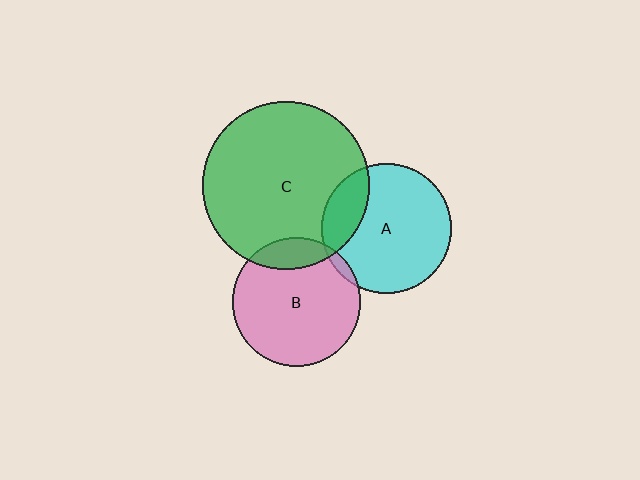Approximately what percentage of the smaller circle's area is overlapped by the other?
Approximately 20%.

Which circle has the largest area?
Circle C (green).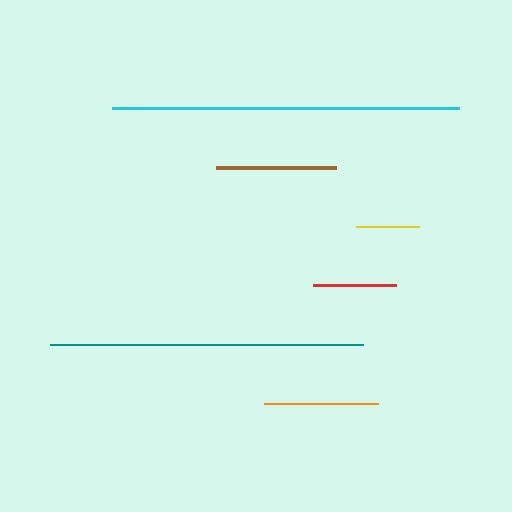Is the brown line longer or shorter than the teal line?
The teal line is longer than the brown line.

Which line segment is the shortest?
The yellow line is the shortest at approximately 63 pixels.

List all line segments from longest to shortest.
From longest to shortest: cyan, teal, brown, orange, red, yellow.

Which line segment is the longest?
The cyan line is the longest at approximately 347 pixels.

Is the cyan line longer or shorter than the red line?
The cyan line is longer than the red line.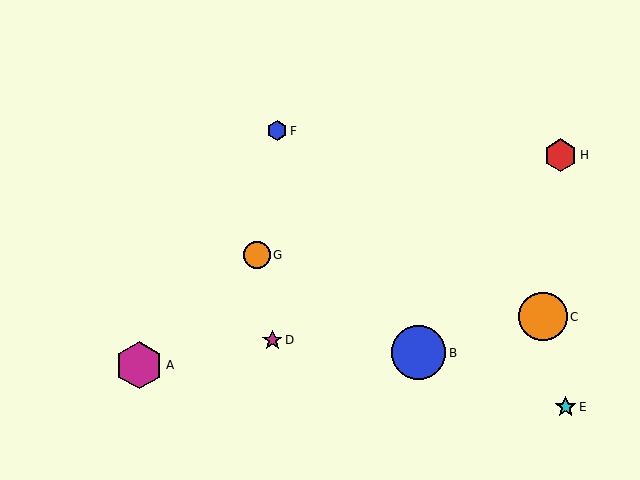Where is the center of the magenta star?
The center of the magenta star is at (272, 340).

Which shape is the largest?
The blue circle (labeled B) is the largest.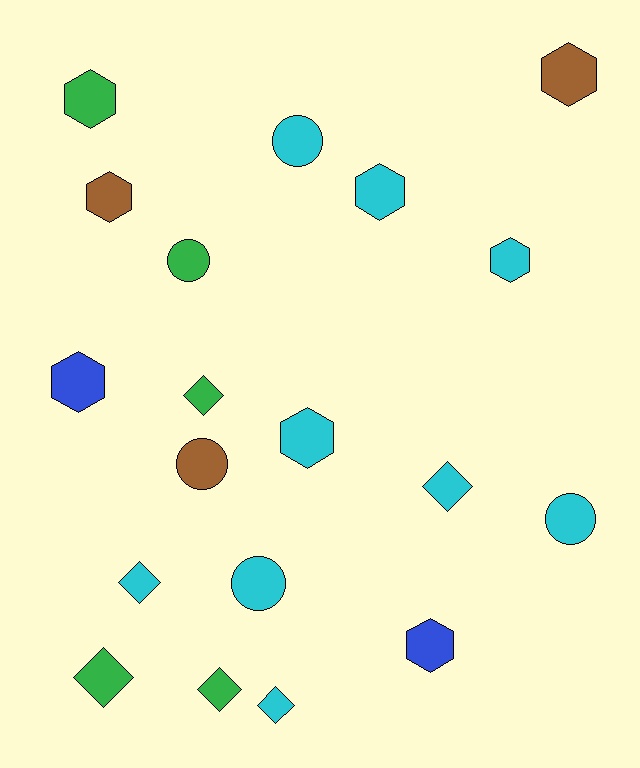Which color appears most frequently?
Cyan, with 9 objects.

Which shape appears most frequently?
Hexagon, with 8 objects.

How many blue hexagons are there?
There are 2 blue hexagons.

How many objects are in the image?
There are 19 objects.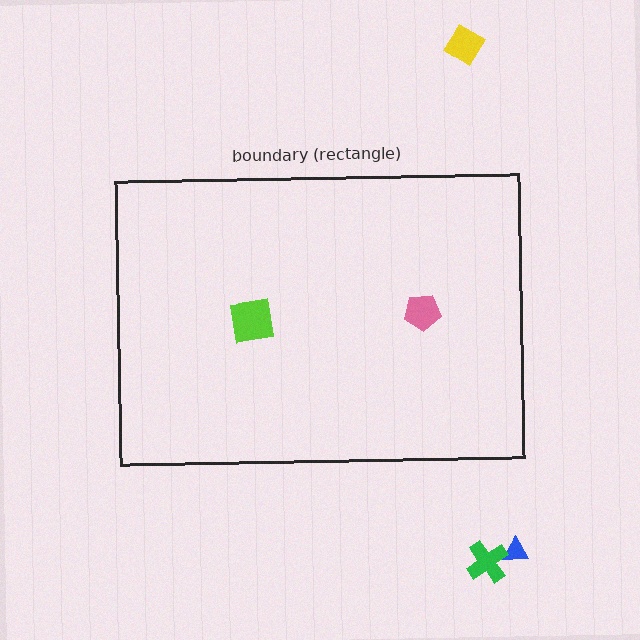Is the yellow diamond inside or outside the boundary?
Outside.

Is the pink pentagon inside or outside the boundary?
Inside.